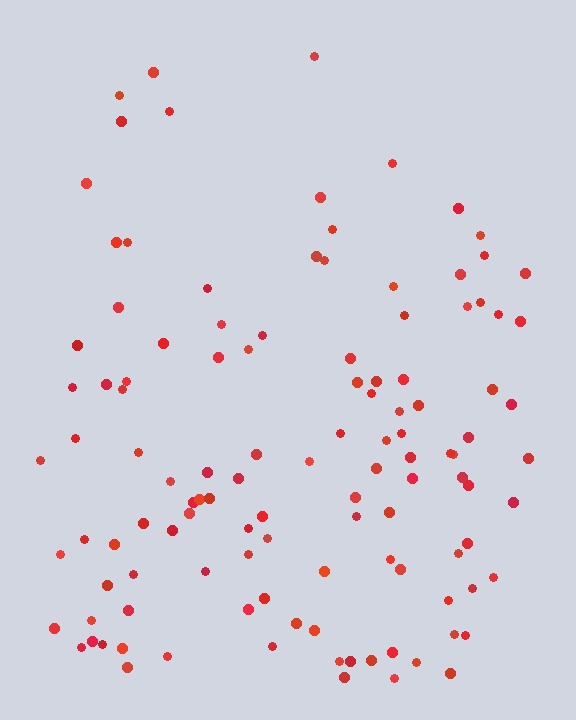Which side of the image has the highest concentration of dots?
The bottom.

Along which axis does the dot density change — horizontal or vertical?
Vertical.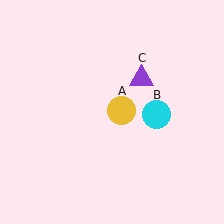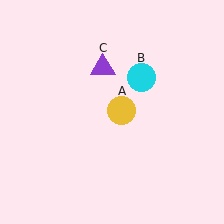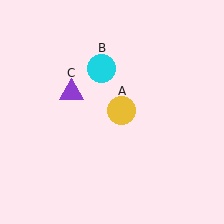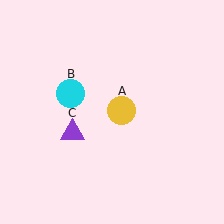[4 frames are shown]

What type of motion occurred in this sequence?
The cyan circle (object B), purple triangle (object C) rotated counterclockwise around the center of the scene.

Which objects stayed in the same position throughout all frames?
Yellow circle (object A) remained stationary.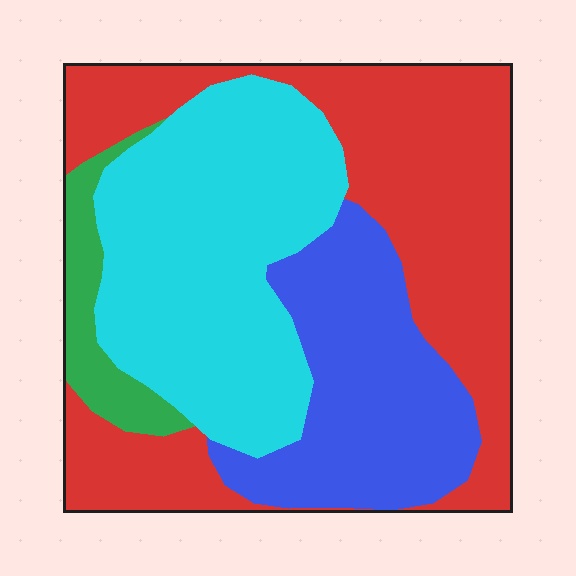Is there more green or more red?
Red.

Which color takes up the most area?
Red, at roughly 40%.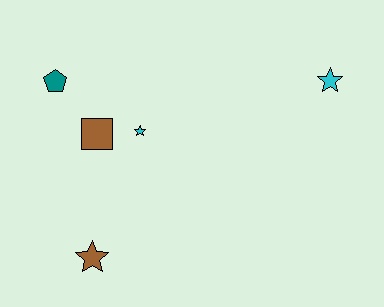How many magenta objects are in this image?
There are no magenta objects.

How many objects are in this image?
There are 5 objects.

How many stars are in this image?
There are 3 stars.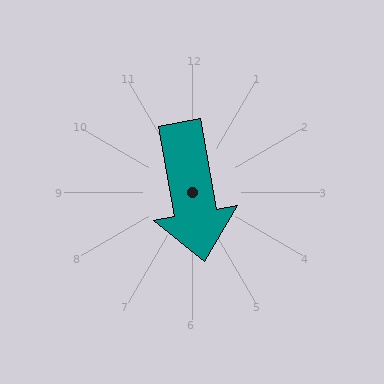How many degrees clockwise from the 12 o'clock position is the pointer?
Approximately 170 degrees.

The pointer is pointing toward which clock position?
Roughly 6 o'clock.